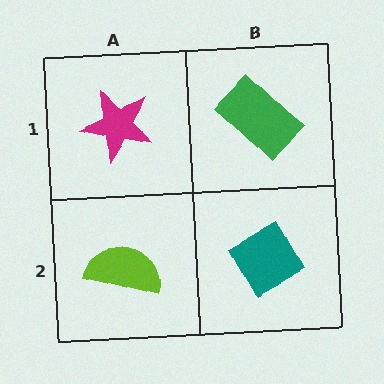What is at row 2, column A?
A lime semicircle.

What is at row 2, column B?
A teal diamond.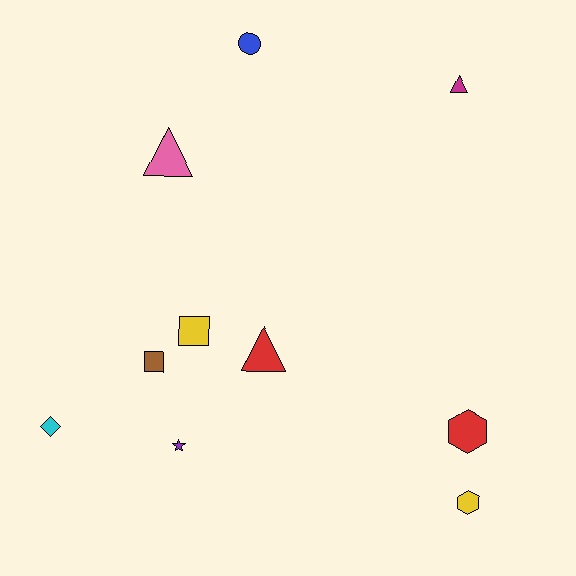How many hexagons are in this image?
There are 2 hexagons.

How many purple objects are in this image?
There is 1 purple object.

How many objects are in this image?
There are 10 objects.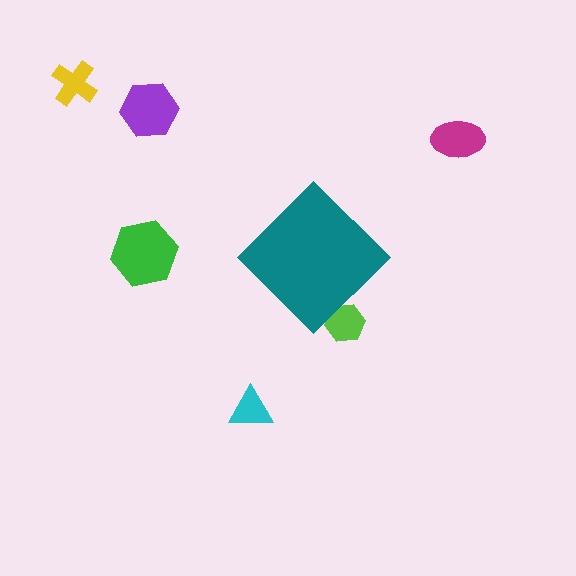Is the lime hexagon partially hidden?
Yes, the lime hexagon is partially hidden behind the teal diamond.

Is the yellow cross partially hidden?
No, the yellow cross is fully visible.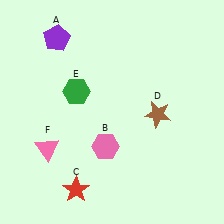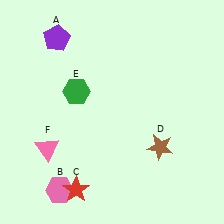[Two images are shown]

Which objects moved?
The objects that moved are: the pink hexagon (B), the brown star (D).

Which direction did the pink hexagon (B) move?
The pink hexagon (B) moved left.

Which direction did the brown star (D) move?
The brown star (D) moved down.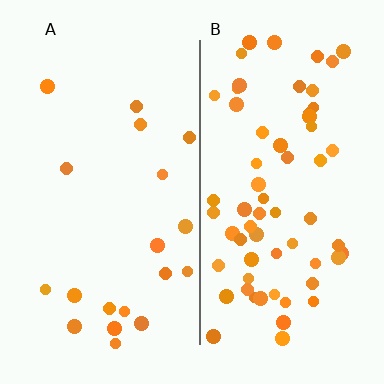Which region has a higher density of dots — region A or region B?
B (the right).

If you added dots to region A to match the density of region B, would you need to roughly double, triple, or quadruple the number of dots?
Approximately triple.